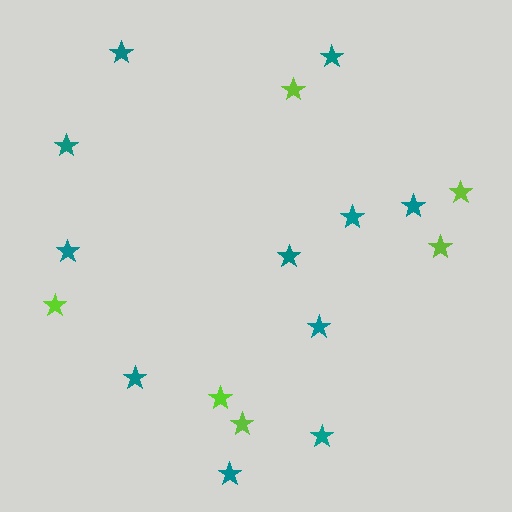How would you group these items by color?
There are 2 groups: one group of lime stars (6) and one group of teal stars (11).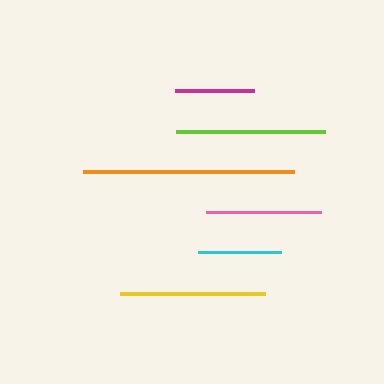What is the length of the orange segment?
The orange segment is approximately 211 pixels long.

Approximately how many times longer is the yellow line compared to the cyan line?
The yellow line is approximately 1.7 times the length of the cyan line.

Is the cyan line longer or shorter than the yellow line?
The yellow line is longer than the cyan line.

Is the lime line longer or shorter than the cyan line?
The lime line is longer than the cyan line.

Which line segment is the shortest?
The magenta line is the shortest at approximately 78 pixels.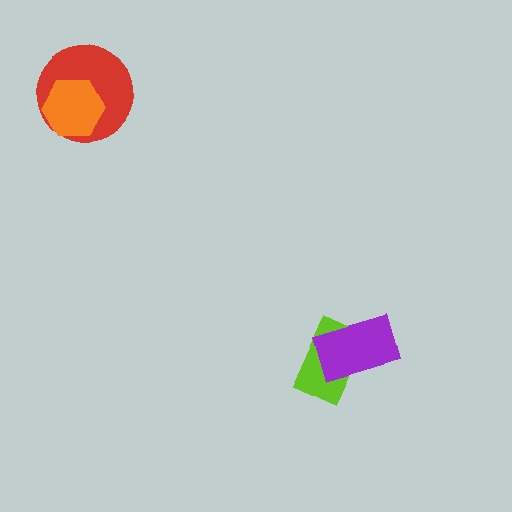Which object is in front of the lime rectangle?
The purple rectangle is in front of the lime rectangle.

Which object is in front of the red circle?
The orange hexagon is in front of the red circle.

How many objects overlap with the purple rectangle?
1 object overlaps with the purple rectangle.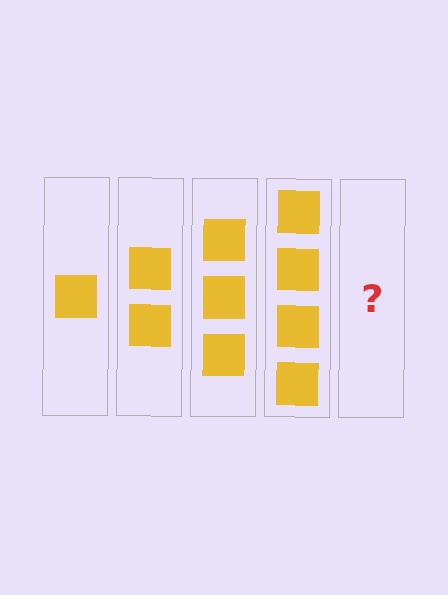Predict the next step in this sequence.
The next step is 5 squares.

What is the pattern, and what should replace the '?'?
The pattern is that each step adds one more square. The '?' should be 5 squares.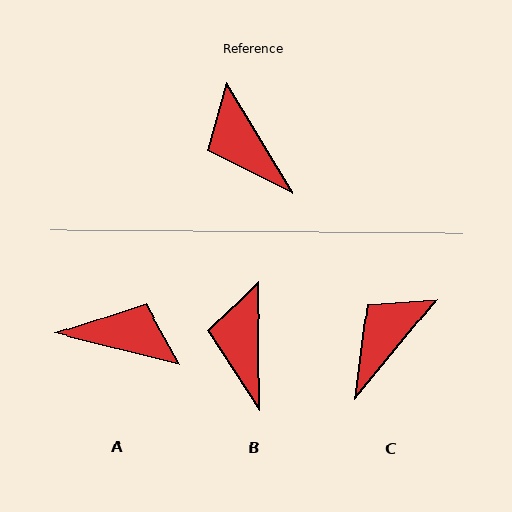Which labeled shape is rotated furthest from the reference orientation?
A, about 135 degrees away.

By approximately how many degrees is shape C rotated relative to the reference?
Approximately 70 degrees clockwise.